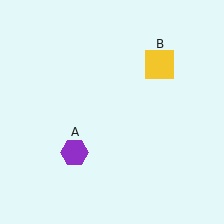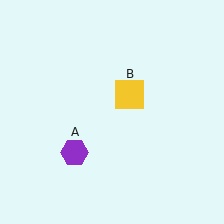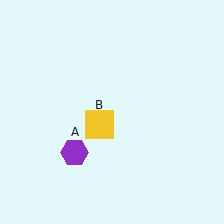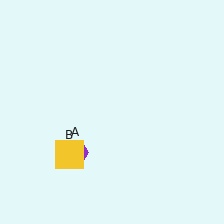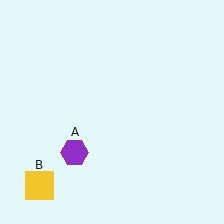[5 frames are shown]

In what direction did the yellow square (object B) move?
The yellow square (object B) moved down and to the left.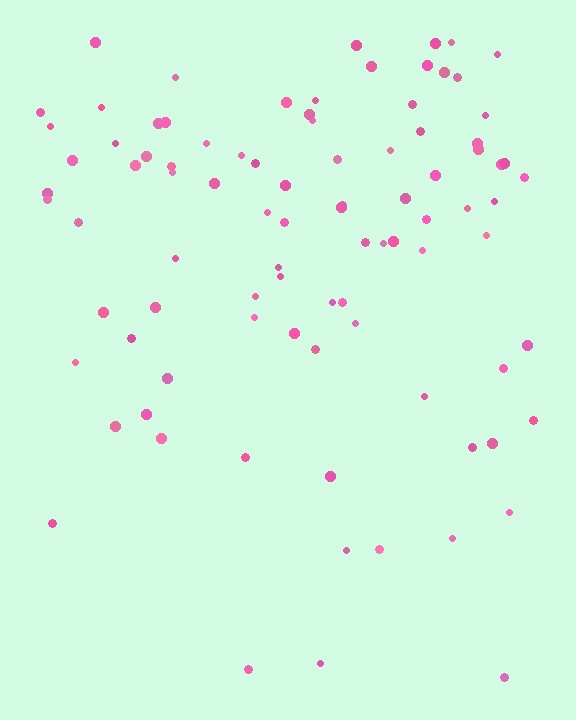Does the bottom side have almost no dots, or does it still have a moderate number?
Still a moderate number, just noticeably fewer than the top.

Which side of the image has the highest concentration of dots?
The top.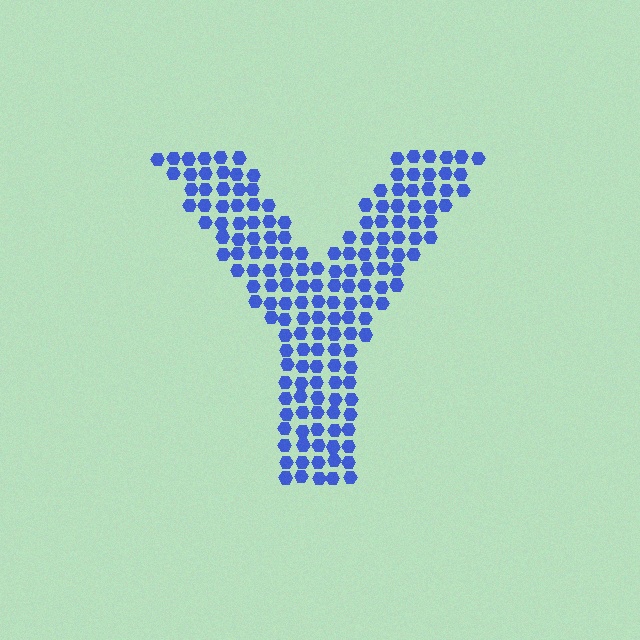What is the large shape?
The large shape is the letter Y.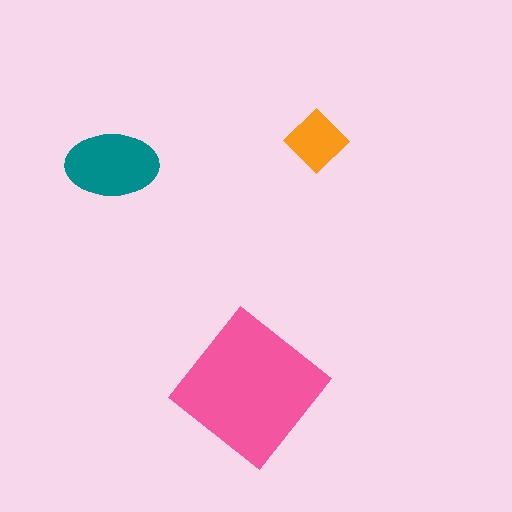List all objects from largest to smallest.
The pink diamond, the teal ellipse, the orange diamond.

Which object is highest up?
The orange diamond is topmost.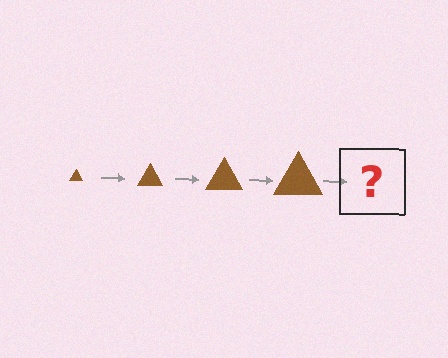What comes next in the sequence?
The next element should be a brown triangle, larger than the previous one.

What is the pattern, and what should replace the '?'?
The pattern is that the triangle gets progressively larger each step. The '?' should be a brown triangle, larger than the previous one.